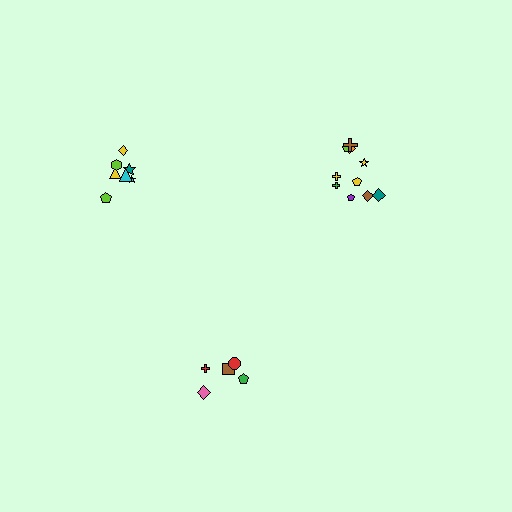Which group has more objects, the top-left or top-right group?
The top-right group.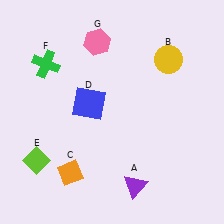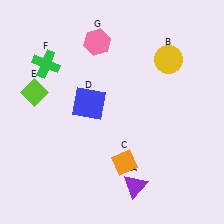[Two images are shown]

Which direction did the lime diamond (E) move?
The lime diamond (E) moved up.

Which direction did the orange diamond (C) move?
The orange diamond (C) moved right.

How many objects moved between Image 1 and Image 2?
2 objects moved between the two images.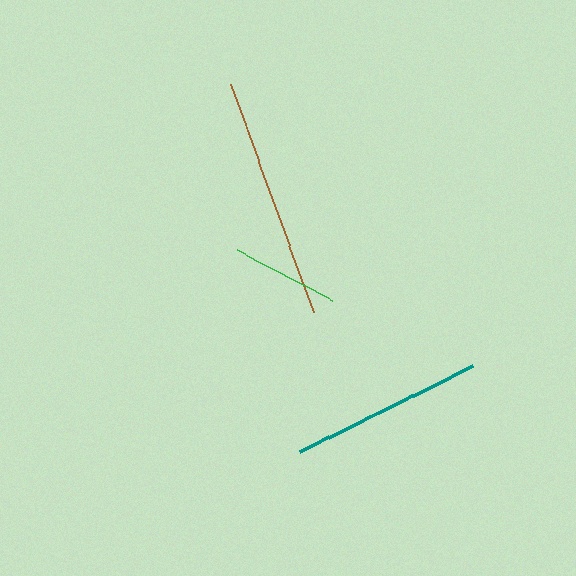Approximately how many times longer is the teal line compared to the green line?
The teal line is approximately 1.8 times the length of the green line.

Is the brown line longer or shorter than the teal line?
The brown line is longer than the teal line.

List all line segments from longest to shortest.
From longest to shortest: brown, teal, green.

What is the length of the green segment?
The green segment is approximately 107 pixels long.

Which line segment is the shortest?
The green line is the shortest at approximately 107 pixels.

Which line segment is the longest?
The brown line is the longest at approximately 243 pixels.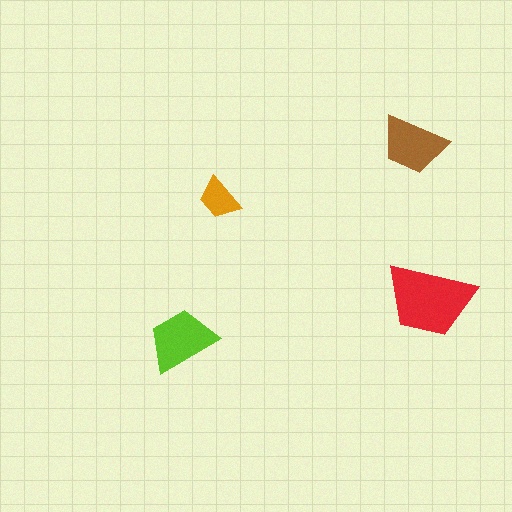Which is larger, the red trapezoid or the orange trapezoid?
The red one.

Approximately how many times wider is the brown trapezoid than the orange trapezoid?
About 1.5 times wider.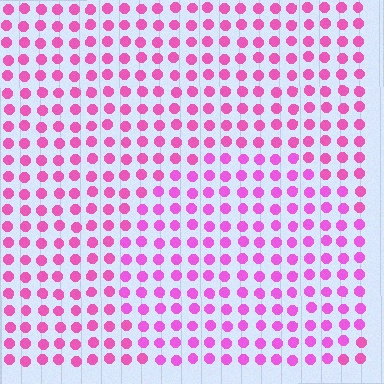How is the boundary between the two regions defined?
The boundary is defined purely by a slight shift in hue (about 17 degrees). Spacing, size, and orientation are identical on both sides.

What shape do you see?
I see a circle.